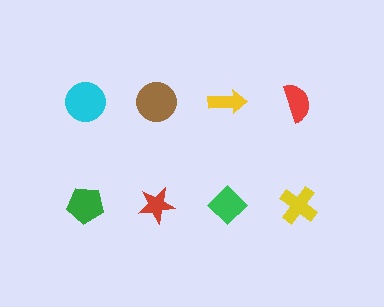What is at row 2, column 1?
A green pentagon.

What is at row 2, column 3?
A green diamond.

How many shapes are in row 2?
4 shapes.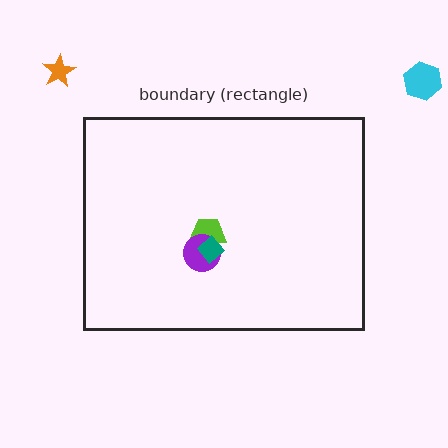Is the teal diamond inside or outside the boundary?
Inside.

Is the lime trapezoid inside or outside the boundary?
Inside.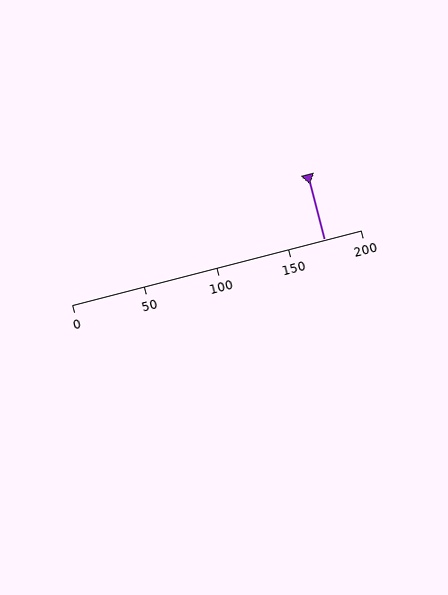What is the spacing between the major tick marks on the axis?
The major ticks are spaced 50 apart.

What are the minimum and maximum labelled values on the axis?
The axis runs from 0 to 200.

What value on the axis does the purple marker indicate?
The marker indicates approximately 175.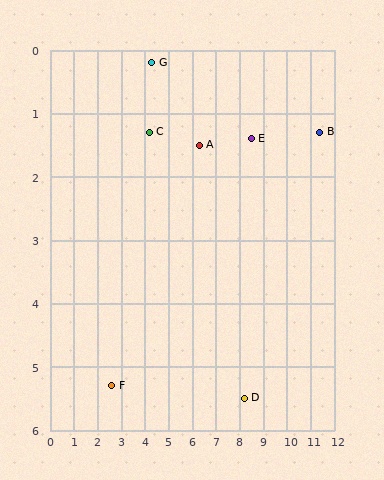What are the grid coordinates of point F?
Point F is at approximately (2.6, 5.3).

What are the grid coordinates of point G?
Point G is at approximately (4.3, 0.2).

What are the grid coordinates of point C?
Point C is at approximately (4.2, 1.3).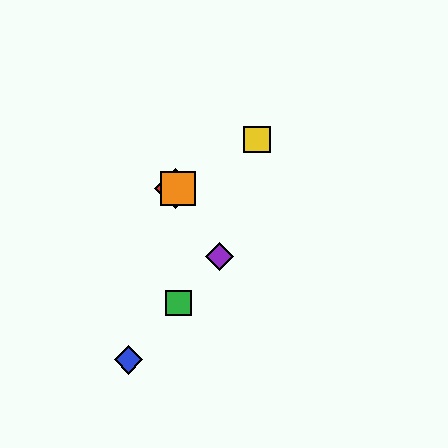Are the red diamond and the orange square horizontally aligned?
Yes, both are at y≈188.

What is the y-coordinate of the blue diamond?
The blue diamond is at y≈360.